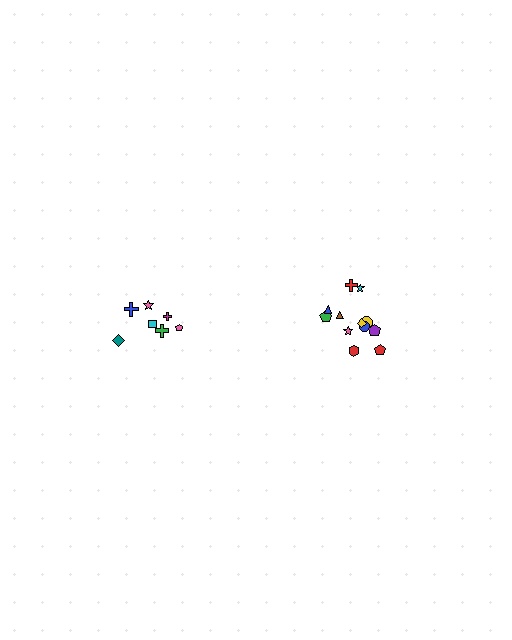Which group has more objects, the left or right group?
The right group.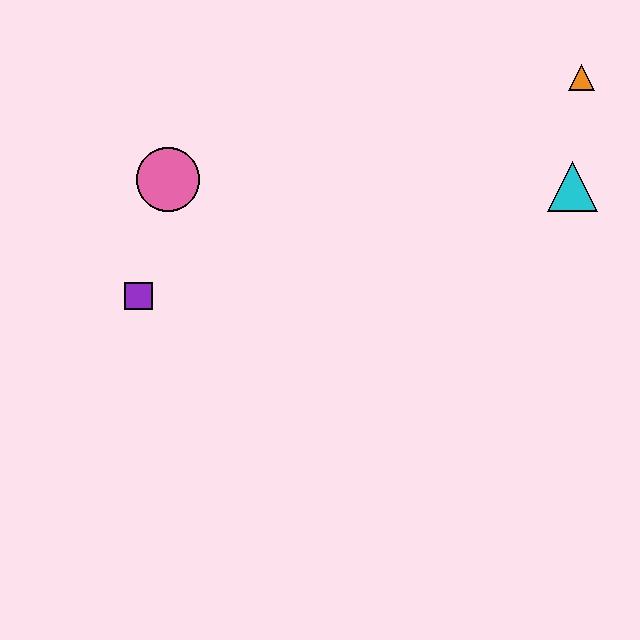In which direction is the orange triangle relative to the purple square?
The orange triangle is to the right of the purple square.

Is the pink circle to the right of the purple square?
Yes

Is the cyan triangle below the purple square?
No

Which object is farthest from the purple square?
The orange triangle is farthest from the purple square.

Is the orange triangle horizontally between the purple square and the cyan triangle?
No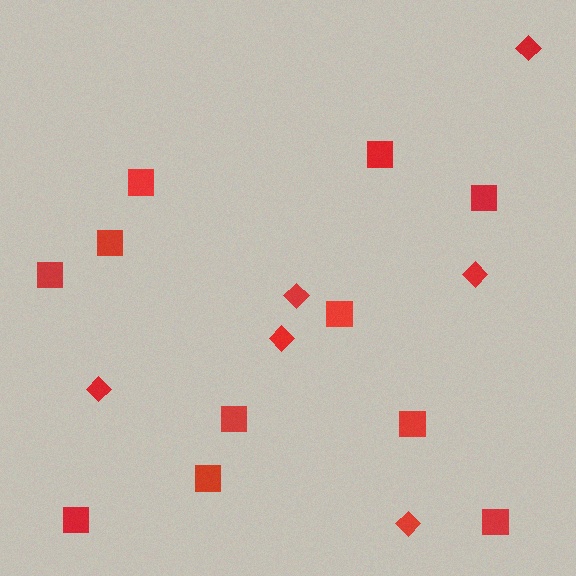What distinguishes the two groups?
There are 2 groups: one group of diamonds (6) and one group of squares (11).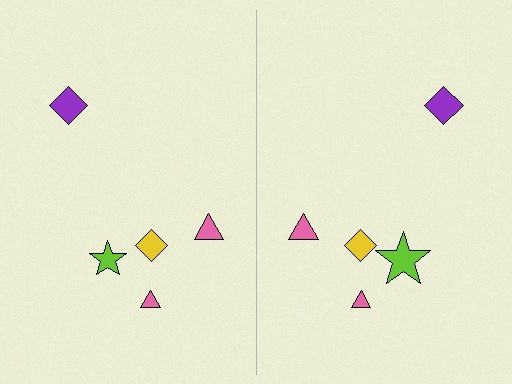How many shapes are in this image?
There are 10 shapes in this image.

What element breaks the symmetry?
The lime star on the right side has a different size than its mirror counterpart.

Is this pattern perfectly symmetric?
No, the pattern is not perfectly symmetric. The lime star on the right side has a different size than its mirror counterpart.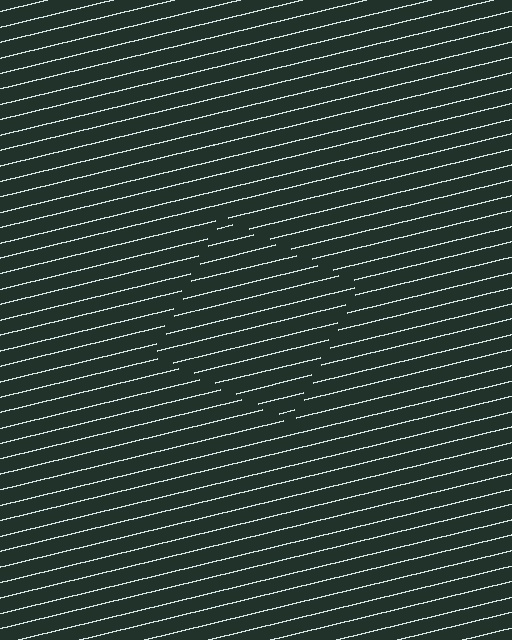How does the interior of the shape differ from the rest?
The interior of the shape contains the same grating, shifted by half a period — the contour is defined by the phase discontinuity where line-ends from the inner and outer gratings abut.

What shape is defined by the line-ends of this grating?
An illusory square. The interior of the shape contains the same grating, shifted by half a period — the contour is defined by the phase discontinuity where line-ends from the inner and outer gratings abut.